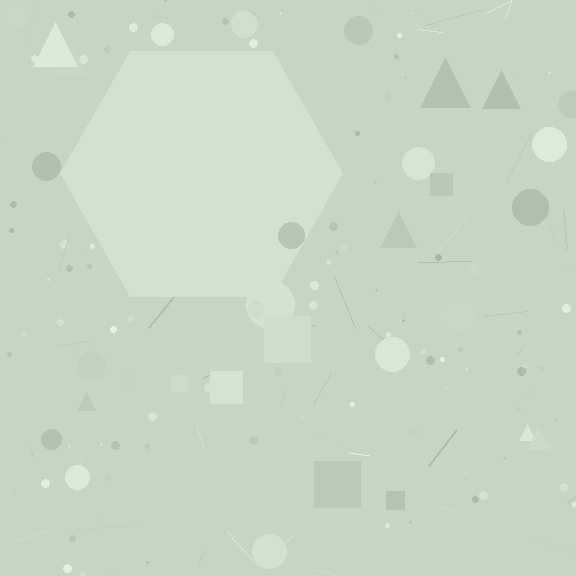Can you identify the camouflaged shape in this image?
The camouflaged shape is a hexagon.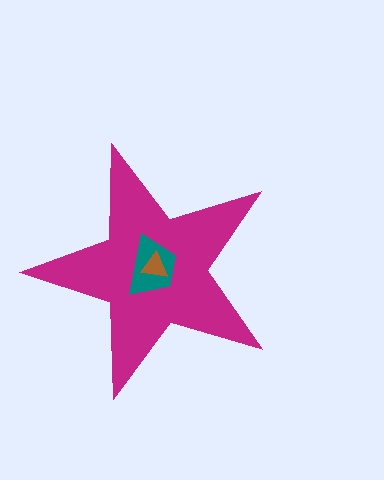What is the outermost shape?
The magenta star.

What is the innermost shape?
The brown triangle.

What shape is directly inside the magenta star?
The teal trapezoid.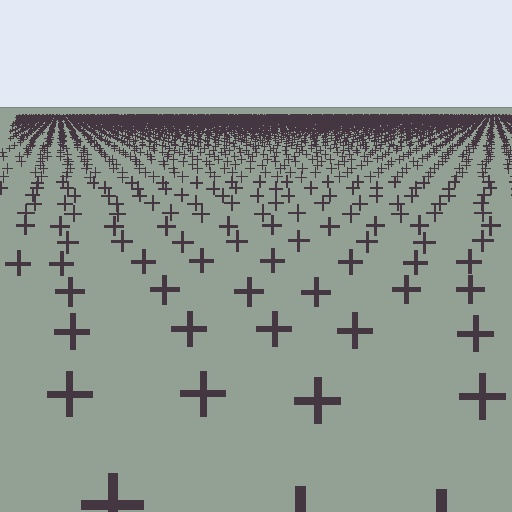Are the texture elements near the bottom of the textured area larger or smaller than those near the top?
Larger. Near the bottom, elements are closer to the viewer and appear at a bigger on-screen size.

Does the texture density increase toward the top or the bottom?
Density increases toward the top.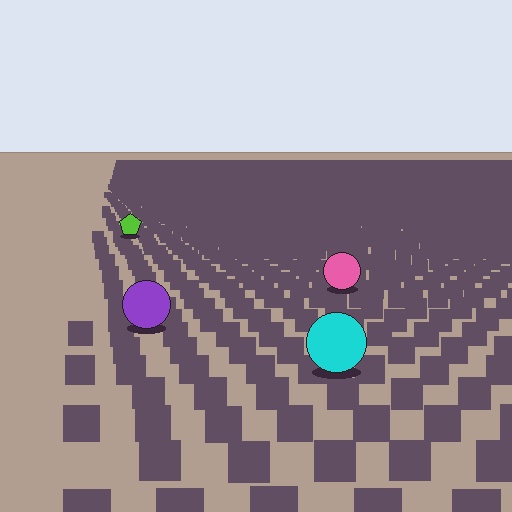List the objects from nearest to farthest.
From nearest to farthest: the cyan circle, the purple circle, the pink circle, the lime pentagon.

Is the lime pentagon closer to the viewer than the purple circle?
No. The purple circle is closer — you can tell from the texture gradient: the ground texture is coarser near it.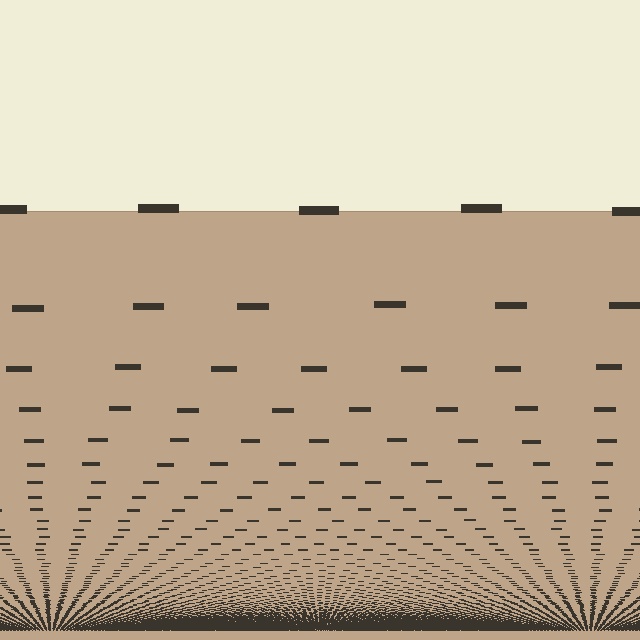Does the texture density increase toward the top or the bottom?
Density increases toward the bottom.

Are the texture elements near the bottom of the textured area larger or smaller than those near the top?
Smaller. The gradient is inverted — elements near the bottom are smaller and denser.